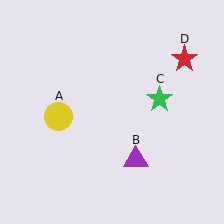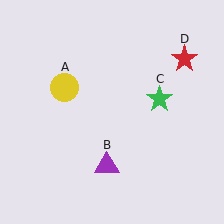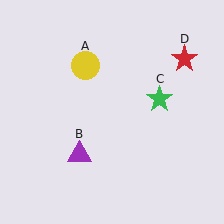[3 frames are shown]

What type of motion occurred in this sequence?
The yellow circle (object A), purple triangle (object B) rotated clockwise around the center of the scene.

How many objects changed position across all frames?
2 objects changed position: yellow circle (object A), purple triangle (object B).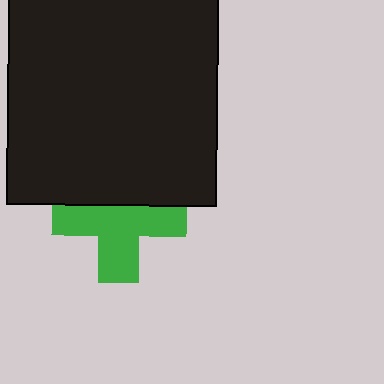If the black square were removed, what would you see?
You would see the complete green cross.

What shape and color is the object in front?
The object in front is a black square.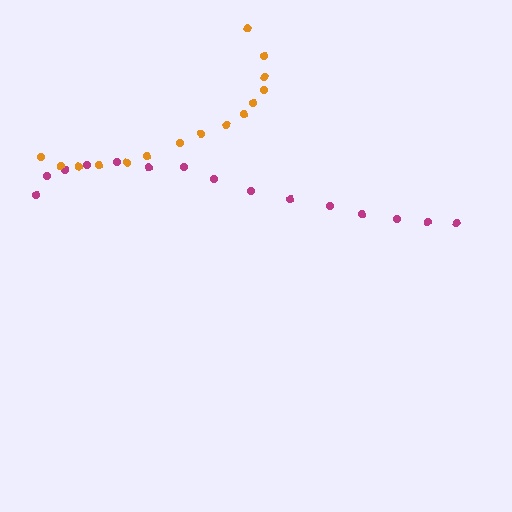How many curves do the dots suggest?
There are 2 distinct paths.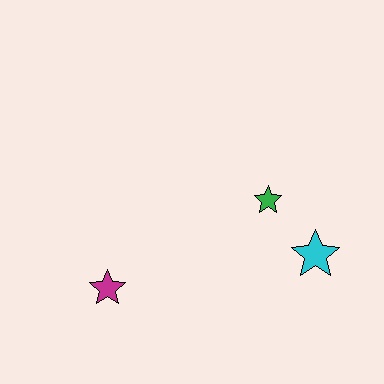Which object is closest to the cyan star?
The green star is closest to the cyan star.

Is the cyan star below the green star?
Yes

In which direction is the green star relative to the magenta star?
The green star is to the right of the magenta star.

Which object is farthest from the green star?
The magenta star is farthest from the green star.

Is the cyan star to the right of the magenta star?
Yes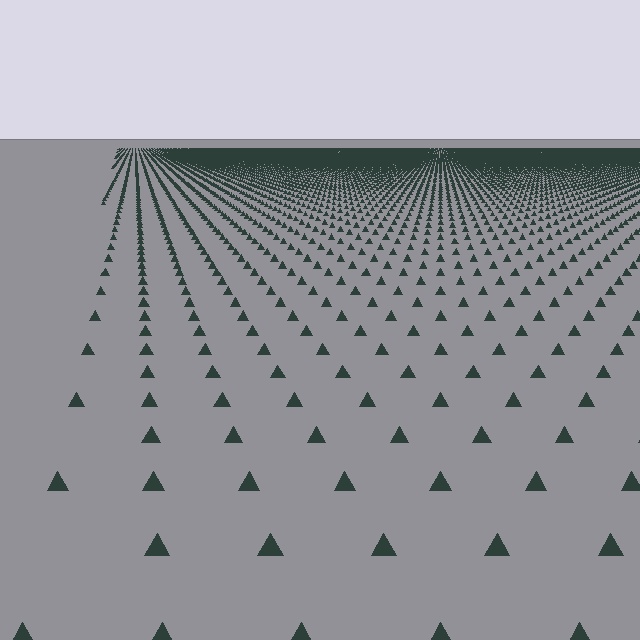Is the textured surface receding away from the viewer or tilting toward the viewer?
The surface is receding away from the viewer. Texture elements get smaller and denser toward the top.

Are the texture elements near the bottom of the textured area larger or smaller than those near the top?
Larger. Near the bottom, elements are closer to the viewer and appear at a bigger on-screen size.